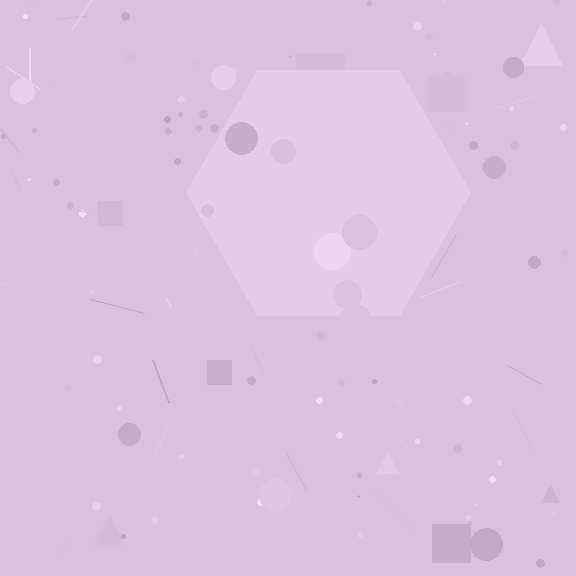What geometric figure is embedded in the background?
A hexagon is embedded in the background.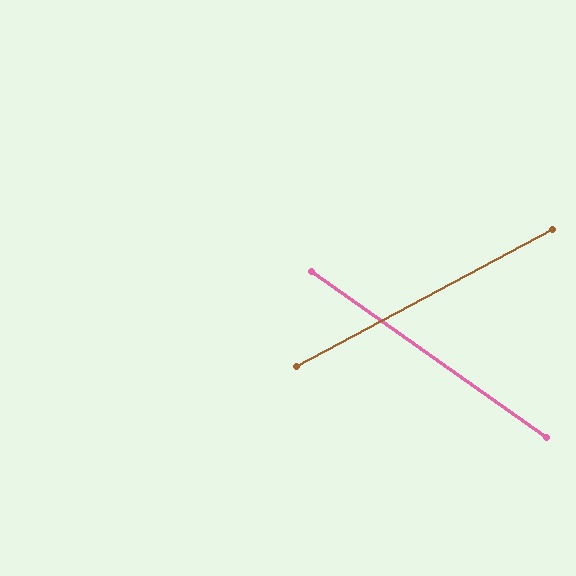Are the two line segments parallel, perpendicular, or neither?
Neither parallel nor perpendicular — they differ by about 63°.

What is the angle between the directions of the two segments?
Approximately 63 degrees.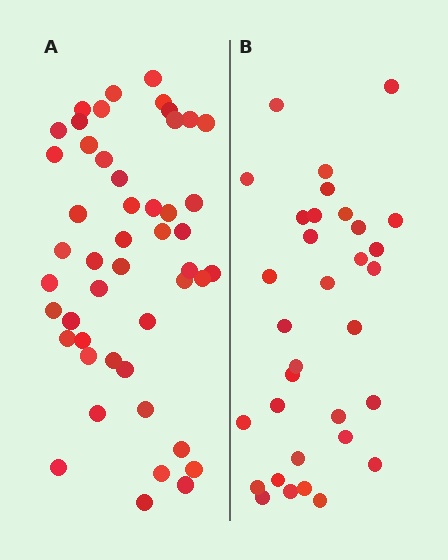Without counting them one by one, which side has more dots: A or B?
Region A (the left region) has more dots.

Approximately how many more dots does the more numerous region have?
Region A has approximately 15 more dots than region B.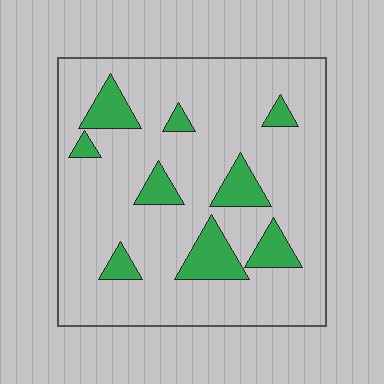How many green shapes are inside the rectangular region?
9.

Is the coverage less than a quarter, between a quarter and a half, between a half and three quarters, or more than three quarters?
Less than a quarter.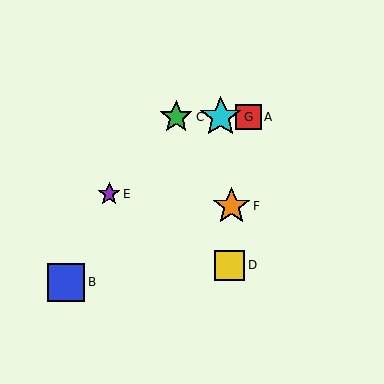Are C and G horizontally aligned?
Yes, both are at y≈117.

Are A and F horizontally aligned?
No, A is at y≈117 and F is at y≈206.